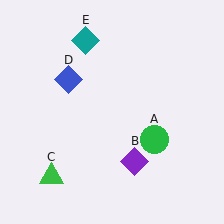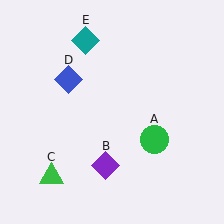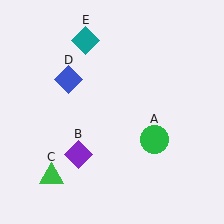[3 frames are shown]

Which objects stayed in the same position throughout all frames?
Green circle (object A) and green triangle (object C) and blue diamond (object D) and teal diamond (object E) remained stationary.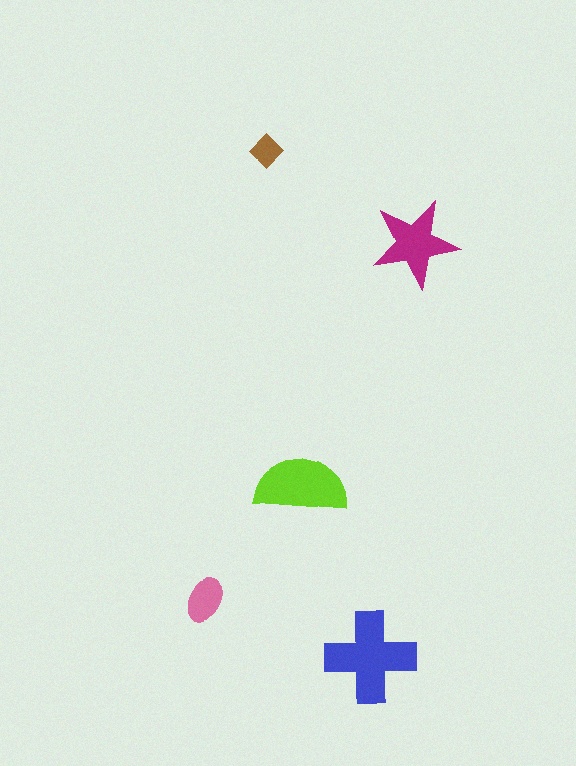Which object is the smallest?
The brown diamond.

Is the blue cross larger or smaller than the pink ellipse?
Larger.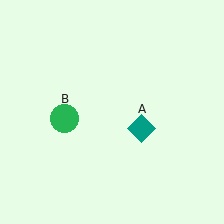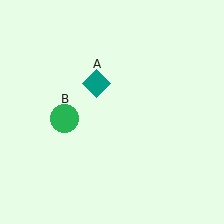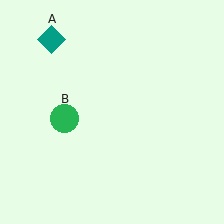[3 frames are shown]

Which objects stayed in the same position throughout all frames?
Green circle (object B) remained stationary.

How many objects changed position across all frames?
1 object changed position: teal diamond (object A).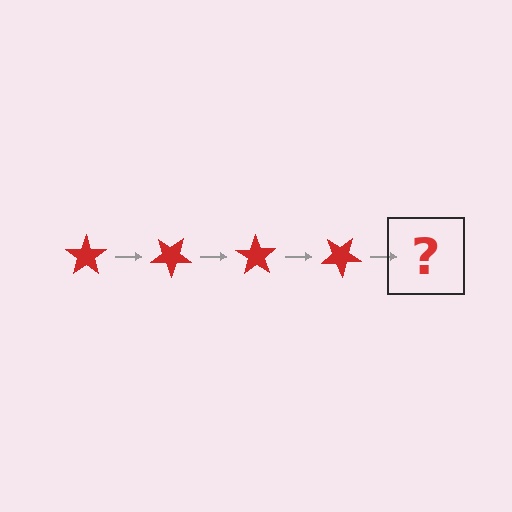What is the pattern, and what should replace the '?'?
The pattern is that the star rotates 35 degrees each step. The '?' should be a red star rotated 140 degrees.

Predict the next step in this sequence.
The next step is a red star rotated 140 degrees.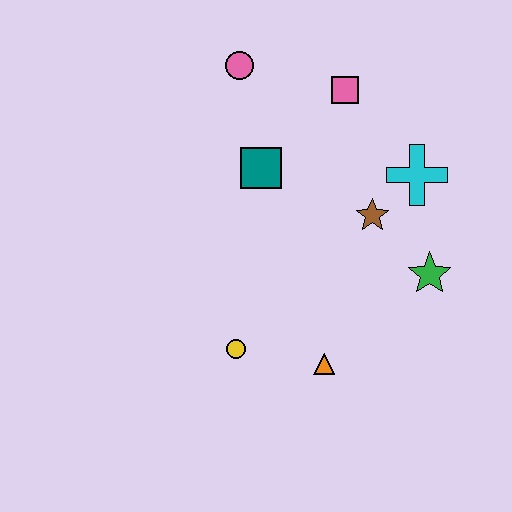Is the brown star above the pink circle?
No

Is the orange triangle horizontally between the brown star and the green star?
No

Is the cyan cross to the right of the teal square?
Yes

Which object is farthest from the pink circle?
The orange triangle is farthest from the pink circle.